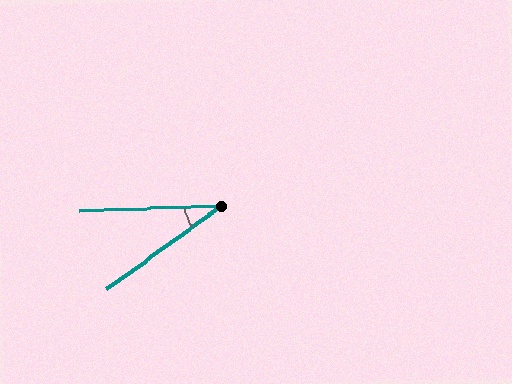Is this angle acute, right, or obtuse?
It is acute.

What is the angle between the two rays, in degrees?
Approximately 34 degrees.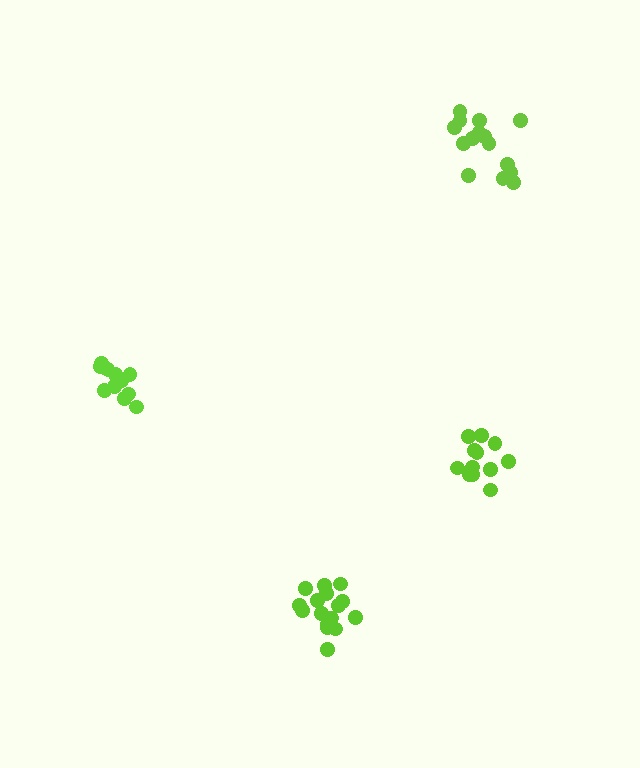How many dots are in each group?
Group 1: 12 dots, Group 2: 12 dots, Group 3: 15 dots, Group 4: 16 dots (55 total).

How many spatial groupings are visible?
There are 4 spatial groupings.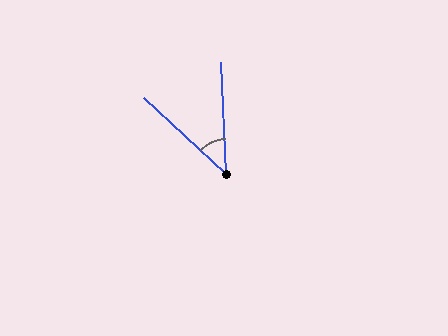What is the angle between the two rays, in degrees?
Approximately 45 degrees.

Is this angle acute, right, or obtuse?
It is acute.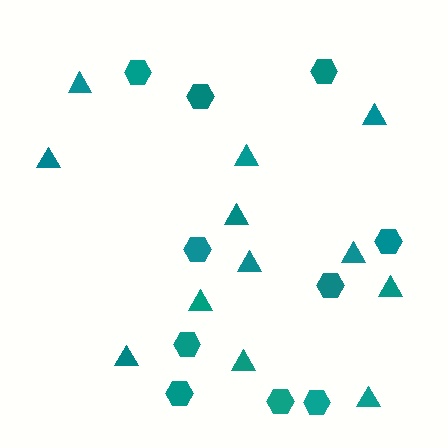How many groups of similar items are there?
There are 2 groups: one group of triangles (12) and one group of hexagons (10).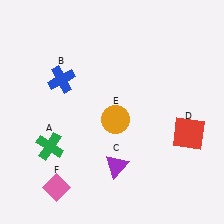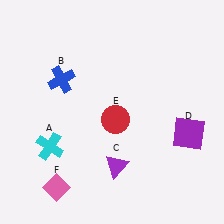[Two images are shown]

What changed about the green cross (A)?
In Image 1, A is green. In Image 2, it changed to cyan.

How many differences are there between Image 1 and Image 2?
There are 3 differences between the two images.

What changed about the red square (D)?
In Image 1, D is red. In Image 2, it changed to purple.